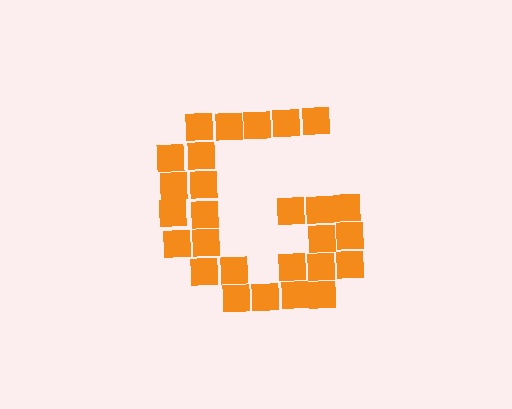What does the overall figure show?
The overall figure shows the letter G.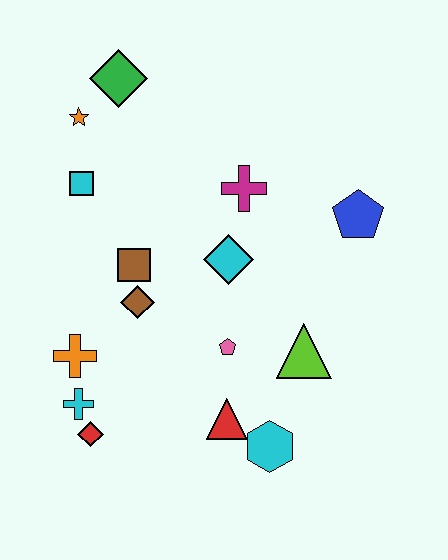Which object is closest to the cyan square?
The orange star is closest to the cyan square.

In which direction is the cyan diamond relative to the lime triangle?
The cyan diamond is above the lime triangle.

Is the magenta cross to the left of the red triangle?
No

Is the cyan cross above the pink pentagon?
No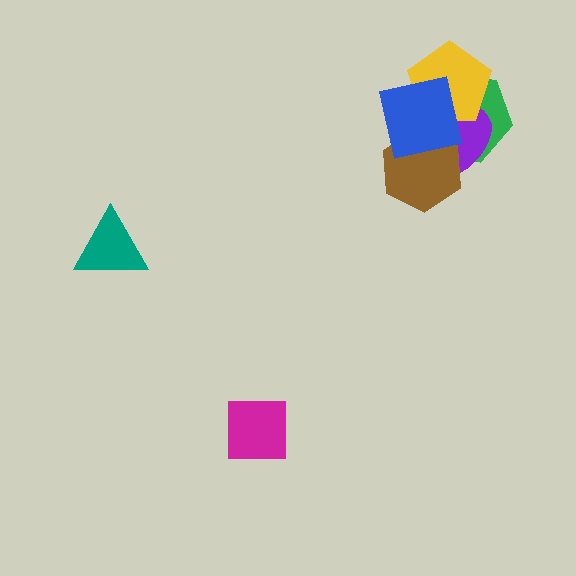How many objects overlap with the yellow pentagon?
3 objects overlap with the yellow pentagon.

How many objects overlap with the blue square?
4 objects overlap with the blue square.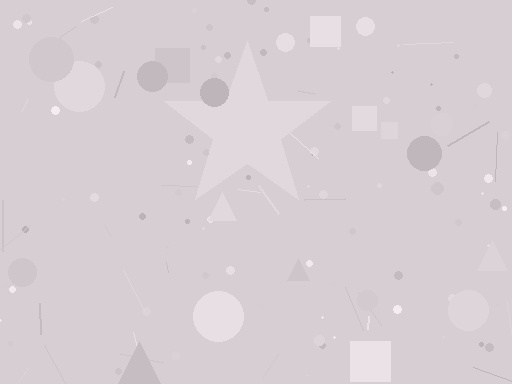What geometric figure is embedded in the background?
A star is embedded in the background.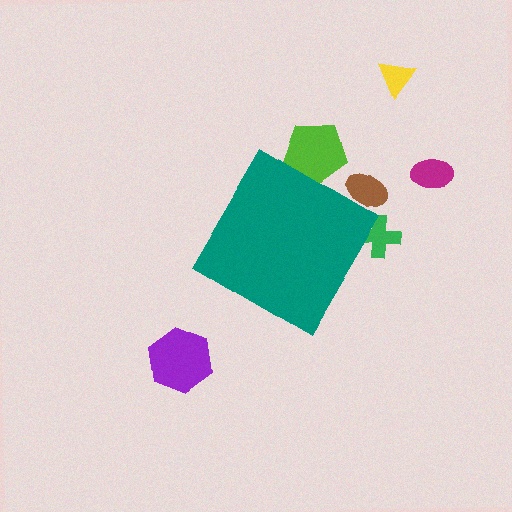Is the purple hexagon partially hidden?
No, the purple hexagon is fully visible.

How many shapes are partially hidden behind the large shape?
3 shapes are partially hidden.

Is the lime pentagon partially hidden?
Yes, the lime pentagon is partially hidden behind the teal diamond.